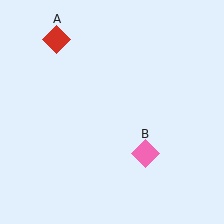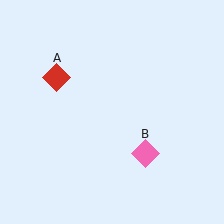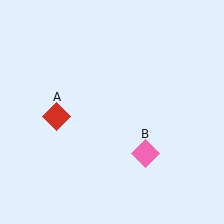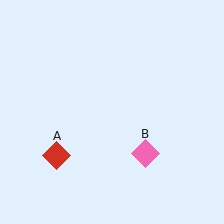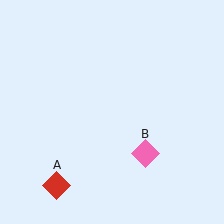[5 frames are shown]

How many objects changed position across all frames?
1 object changed position: red diamond (object A).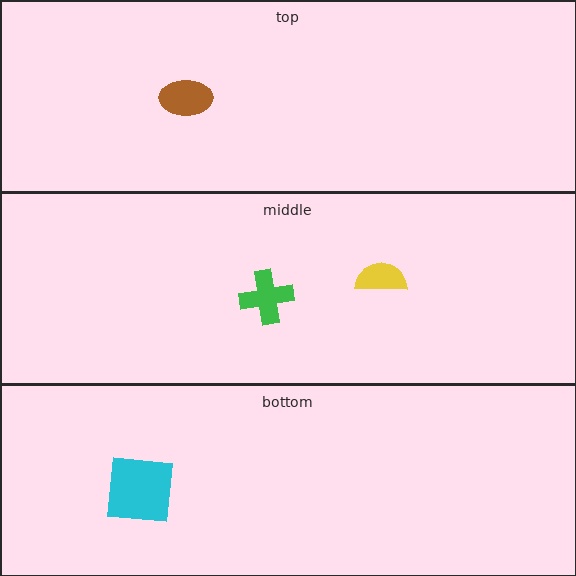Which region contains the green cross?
The middle region.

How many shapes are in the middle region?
2.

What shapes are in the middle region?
The green cross, the yellow semicircle.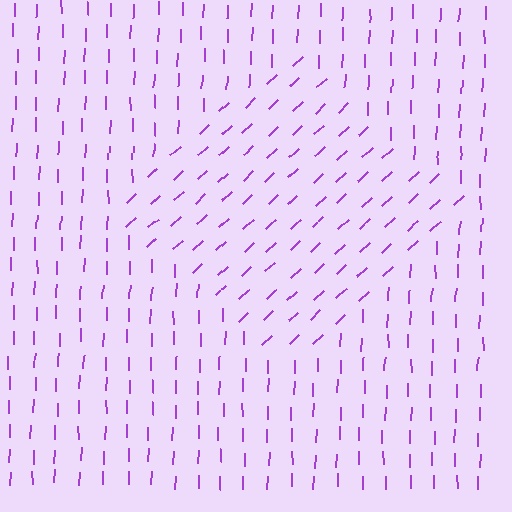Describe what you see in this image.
The image is filled with small purple line segments. A diamond region in the image has lines oriented differently from the surrounding lines, creating a visible texture boundary.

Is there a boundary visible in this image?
Yes, there is a texture boundary formed by a change in line orientation.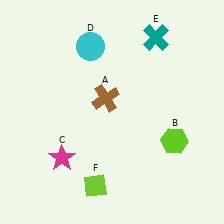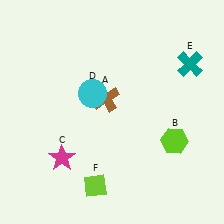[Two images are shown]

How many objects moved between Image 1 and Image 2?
2 objects moved between the two images.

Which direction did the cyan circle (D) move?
The cyan circle (D) moved down.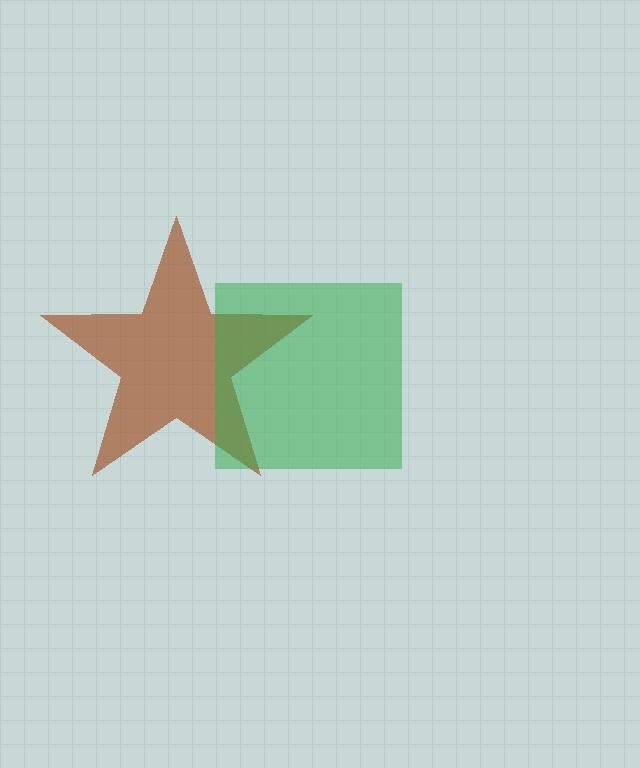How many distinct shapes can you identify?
There are 2 distinct shapes: a brown star, a green square.